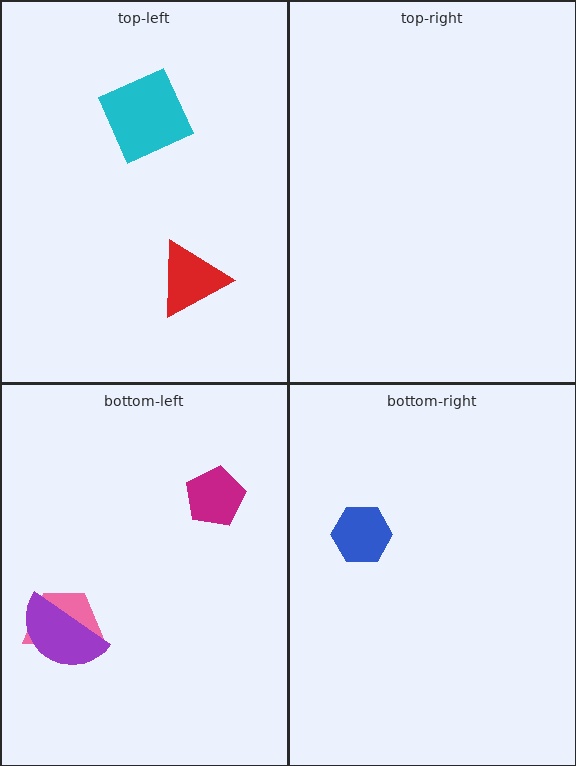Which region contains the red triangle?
The top-left region.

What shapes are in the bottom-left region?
The pink trapezoid, the purple semicircle, the magenta pentagon.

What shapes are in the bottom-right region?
The blue hexagon.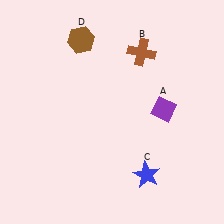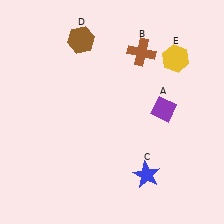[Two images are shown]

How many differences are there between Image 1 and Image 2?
There is 1 difference between the two images.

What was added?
A yellow hexagon (E) was added in Image 2.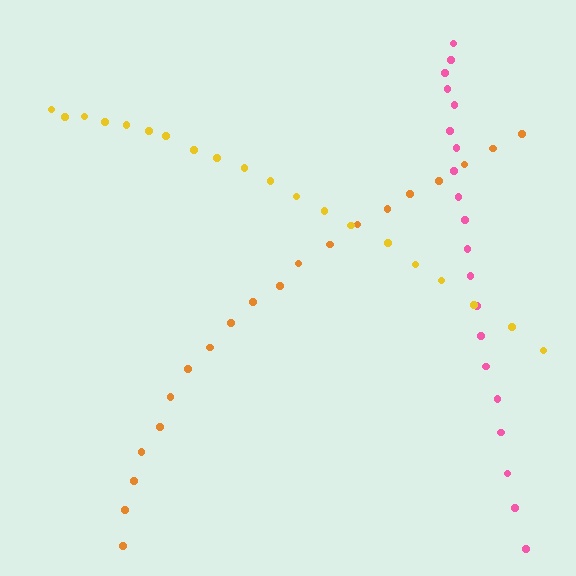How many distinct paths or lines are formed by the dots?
There are 3 distinct paths.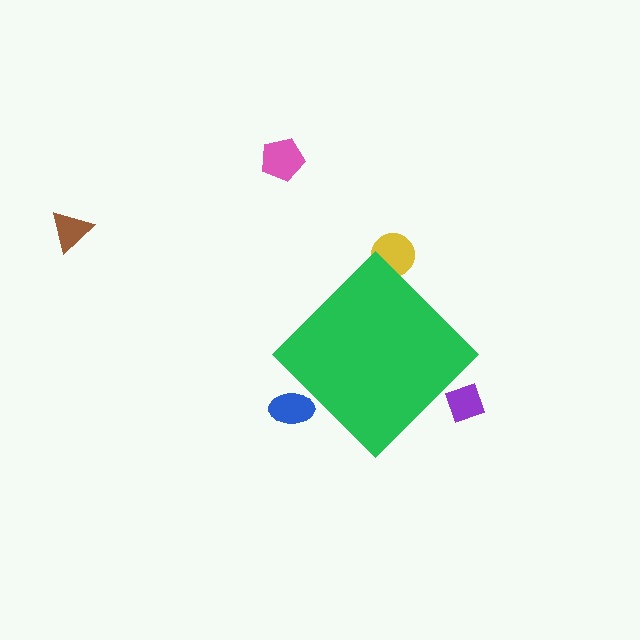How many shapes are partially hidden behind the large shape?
3 shapes are partially hidden.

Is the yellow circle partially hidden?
Yes, the yellow circle is partially hidden behind the green diamond.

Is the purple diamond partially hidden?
Yes, the purple diamond is partially hidden behind the green diamond.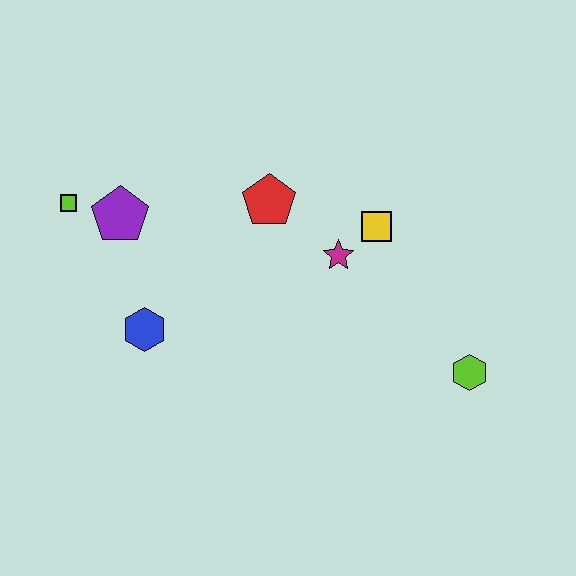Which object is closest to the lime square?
The purple pentagon is closest to the lime square.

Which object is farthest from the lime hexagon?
The lime square is farthest from the lime hexagon.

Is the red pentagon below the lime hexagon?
No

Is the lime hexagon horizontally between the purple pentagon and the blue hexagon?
No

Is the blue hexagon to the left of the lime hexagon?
Yes